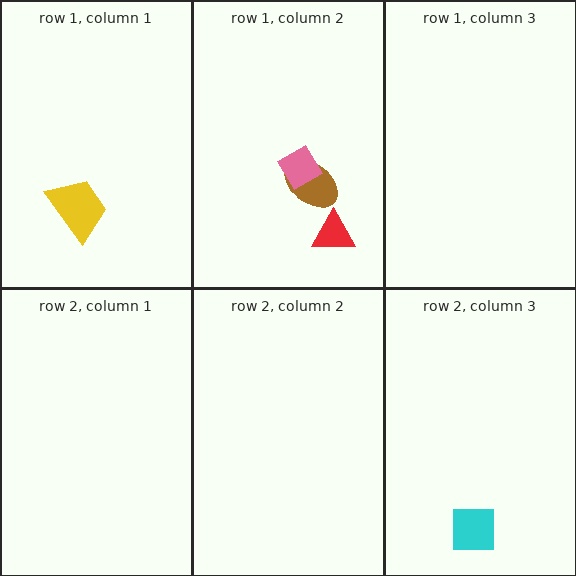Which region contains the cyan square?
The row 2, column 3 region.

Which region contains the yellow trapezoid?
The row 1, column 1 region.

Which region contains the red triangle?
The row 1, column 2 region.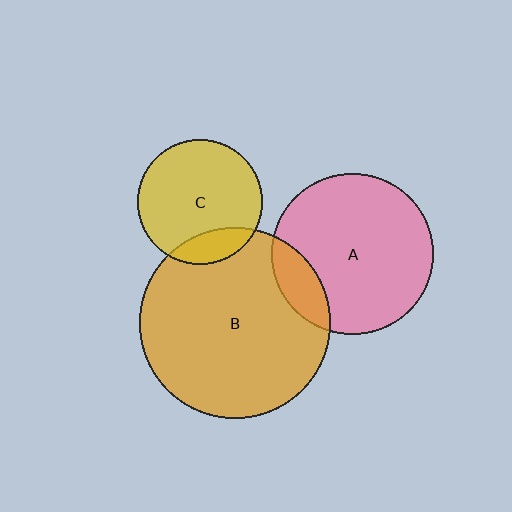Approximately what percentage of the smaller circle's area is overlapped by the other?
Approximately 15%.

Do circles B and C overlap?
Yes.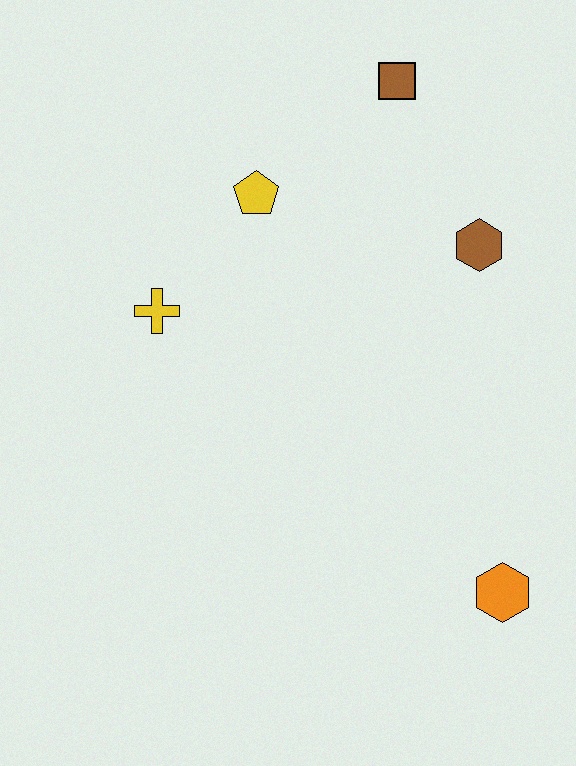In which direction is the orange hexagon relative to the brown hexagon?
The orange hexagon is below the brown hexagon.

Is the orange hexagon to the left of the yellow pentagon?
No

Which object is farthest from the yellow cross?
The orange hexagon is farthest from the yellow cross.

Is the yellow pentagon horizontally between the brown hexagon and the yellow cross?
Yes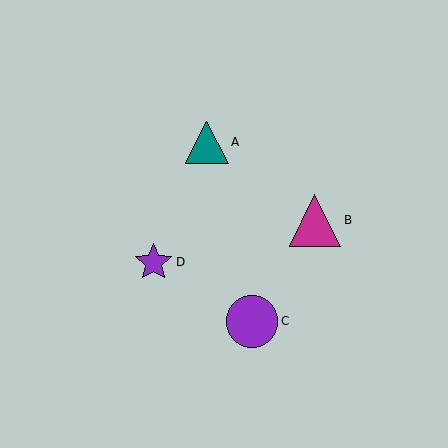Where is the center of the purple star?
The center of the purple star is at (154, 262).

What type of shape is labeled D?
Shape D is a purple star.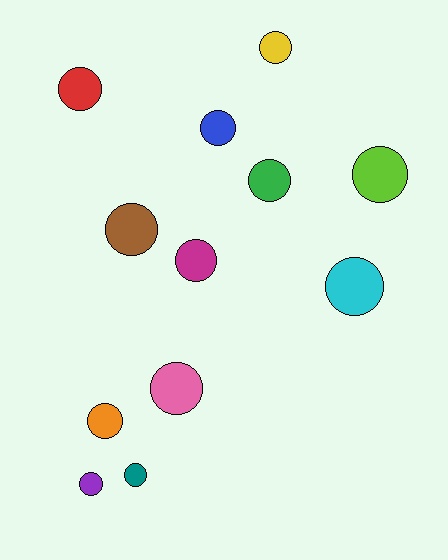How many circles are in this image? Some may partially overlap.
There are 12 circles.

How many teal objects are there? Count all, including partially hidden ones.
There is 1 teal object.